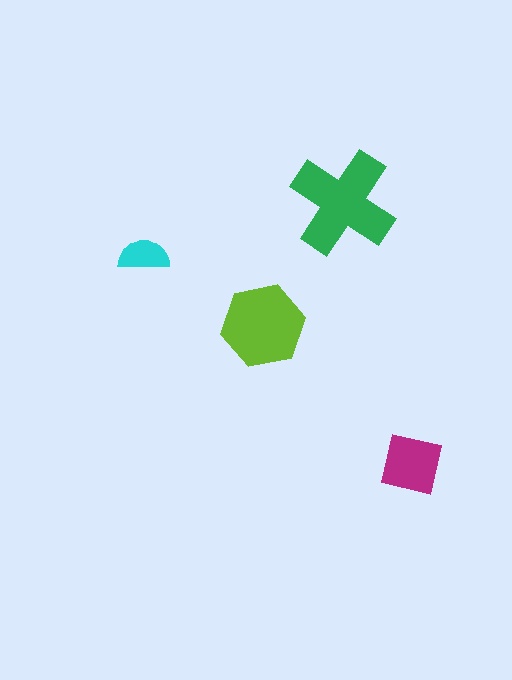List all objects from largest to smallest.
The green cross, the lime hexagon, the magenta square, the cyan semicircle.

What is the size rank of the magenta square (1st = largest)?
3rd.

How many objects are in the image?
There are 4 objects in the image.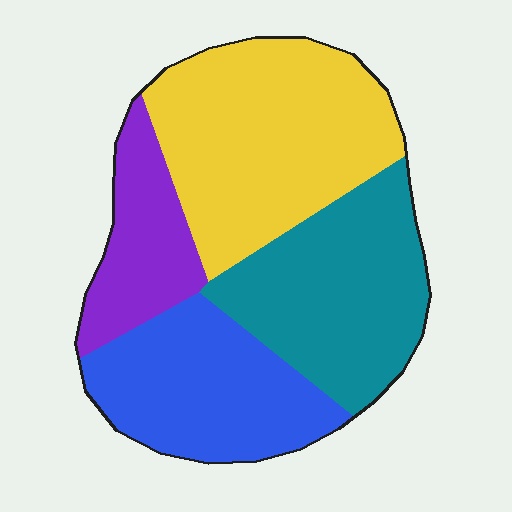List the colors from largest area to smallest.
From largest to smallest: yellow, teal, blue, purple.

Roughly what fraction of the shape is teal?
Teal covers about 25% of the shape.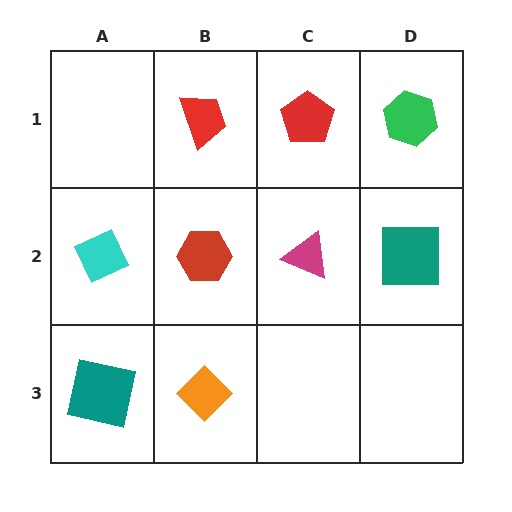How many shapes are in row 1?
3 shapes.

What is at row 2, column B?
A red hexagon.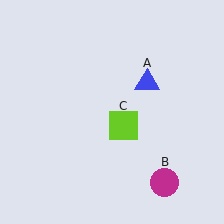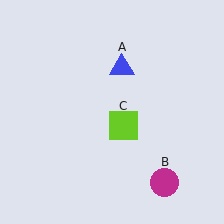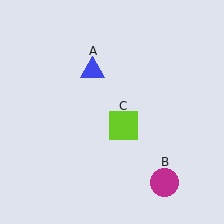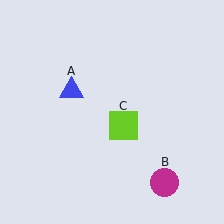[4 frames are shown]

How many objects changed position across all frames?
1 object changed position: blue triangle (object A).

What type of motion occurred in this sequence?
The blue triangle (object A) rotated counterclockwise around the center of the scene.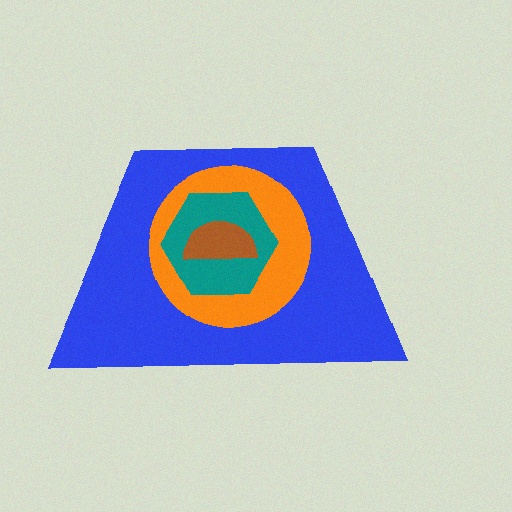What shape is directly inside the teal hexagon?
The brown semicircle.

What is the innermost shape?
The brown semicircle.